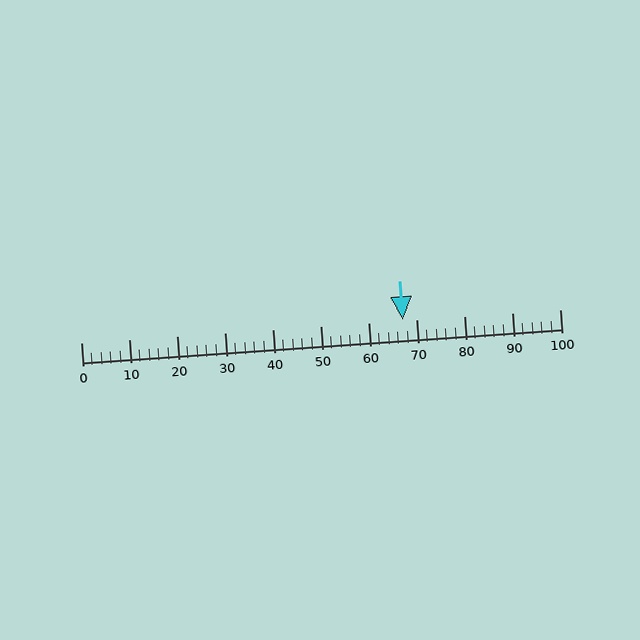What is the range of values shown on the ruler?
The ruler shows values from 0 to 100.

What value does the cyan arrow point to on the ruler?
The cyan arrow points to approximately 67.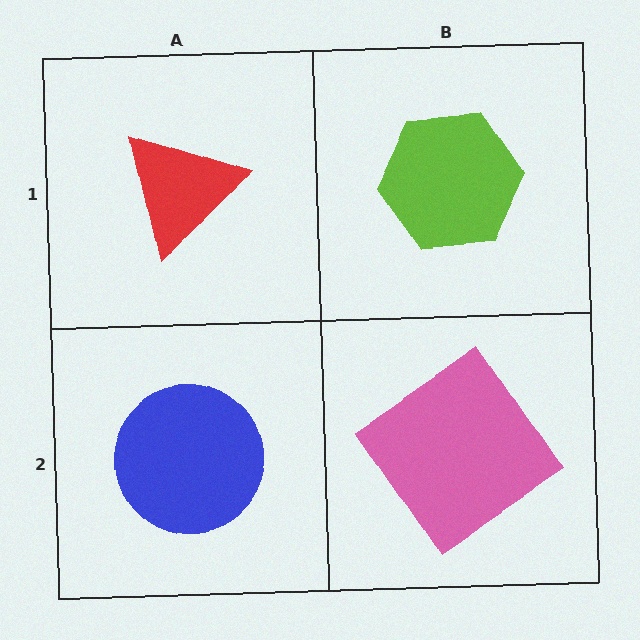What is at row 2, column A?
A blue circle.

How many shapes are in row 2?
2 shapes.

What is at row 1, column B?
A lime hexagon.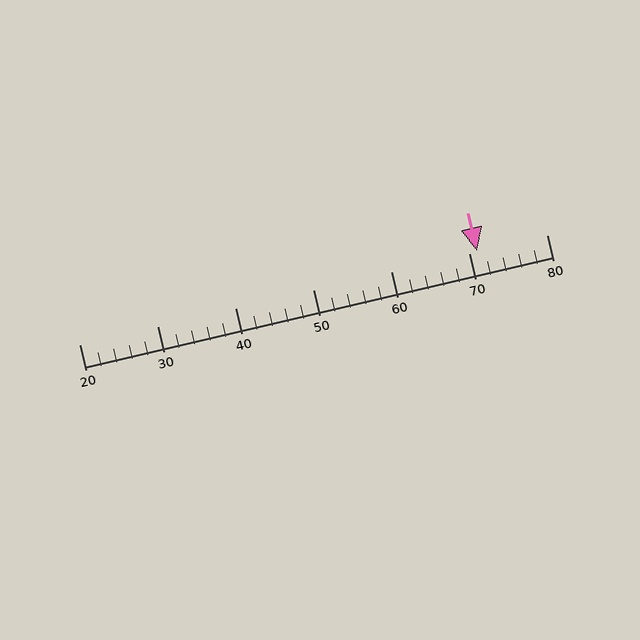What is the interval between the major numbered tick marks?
The major tick marks are spaced 10 units apart.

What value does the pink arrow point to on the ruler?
The pink arrow points to approximately 71.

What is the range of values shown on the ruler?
The ruler shows values from 20 to 80.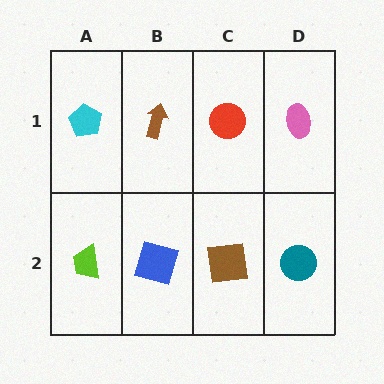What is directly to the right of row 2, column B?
A brown square.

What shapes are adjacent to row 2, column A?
A cyan pentagon (row 1, column A), a blue square (row 2, column B).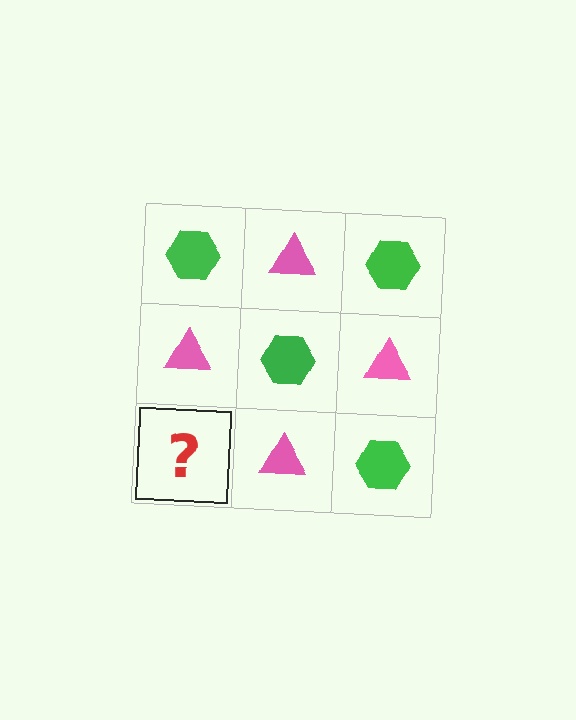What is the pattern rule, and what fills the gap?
The rule is that it alternates green hexagon and pink triangle in a checkerboard pattern. The gap should be filled with a green hexagon.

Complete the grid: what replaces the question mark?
The question mark should be replaced with a green hexagon.